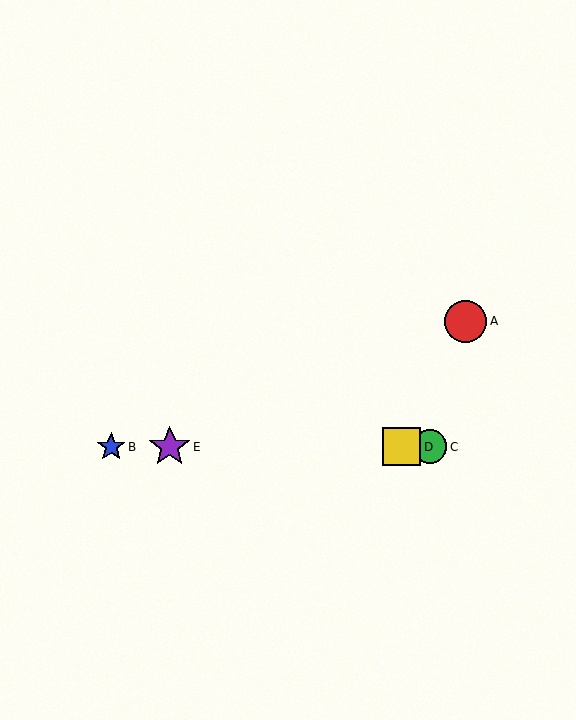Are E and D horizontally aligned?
Yes, both are at y≈447.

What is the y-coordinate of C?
Object C is at y≈447.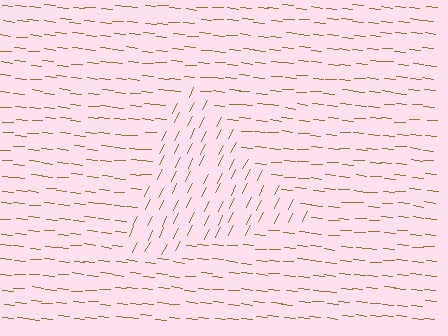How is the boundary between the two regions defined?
The boundary is defined purely by a change in line orientation (approximately 68 degrees difference). All lines are the same color and thickness.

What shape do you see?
I see a triangle.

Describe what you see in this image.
The image is filled with small brown line segments. A triangle region in the image has lines oriented differently from the surrounding lines, creating a visible texture boundary.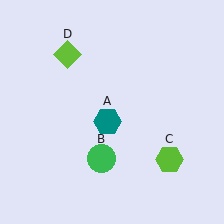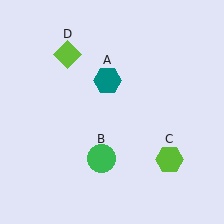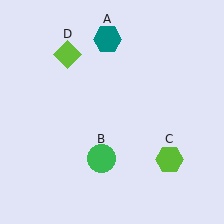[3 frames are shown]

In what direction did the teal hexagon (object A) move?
The teal hexagon (object A) moved up.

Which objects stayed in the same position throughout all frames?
Green circle (object B) and lime hexagon (object C) and lime diamond (object D) remained stationary.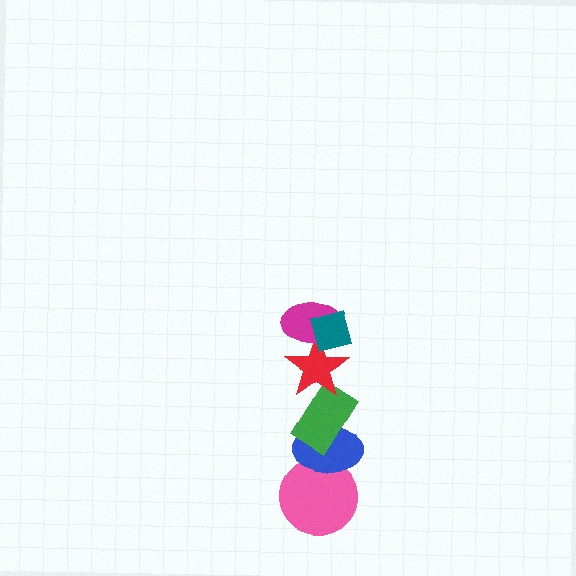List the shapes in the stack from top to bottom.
From top to bottom: the teal diamond, the magenta ellipse, the red star, the green rectangle, the blue ellipse, the pink circle.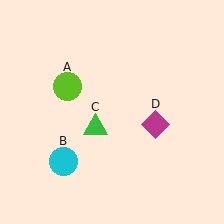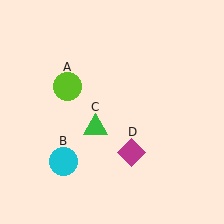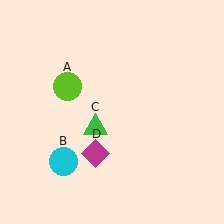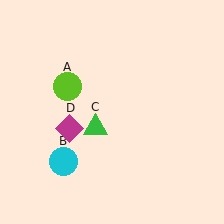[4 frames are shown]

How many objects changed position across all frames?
1 object changed position: magenta diamond (object D).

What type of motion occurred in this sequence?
The magenta diamond (object D) rotated clockwise around the center of the scene.